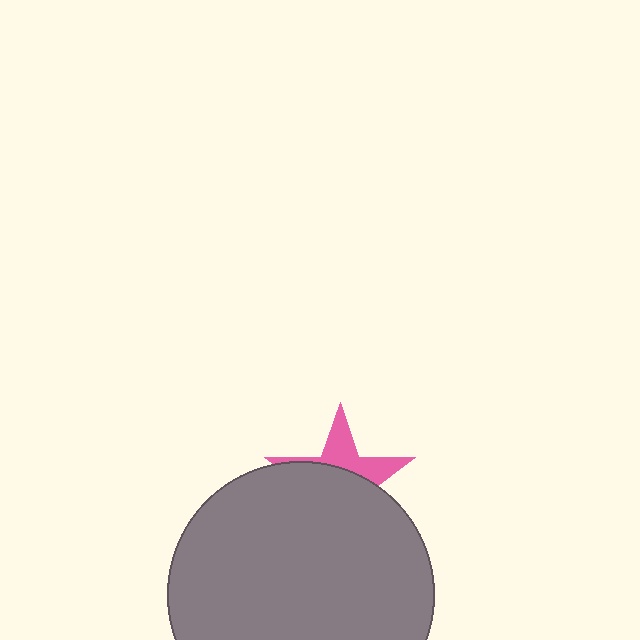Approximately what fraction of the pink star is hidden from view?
Roughly 65% of the pink star is hidden behind the gray circle.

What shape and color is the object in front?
The object in front is a gray circle.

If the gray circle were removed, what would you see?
You would see the complete pink star.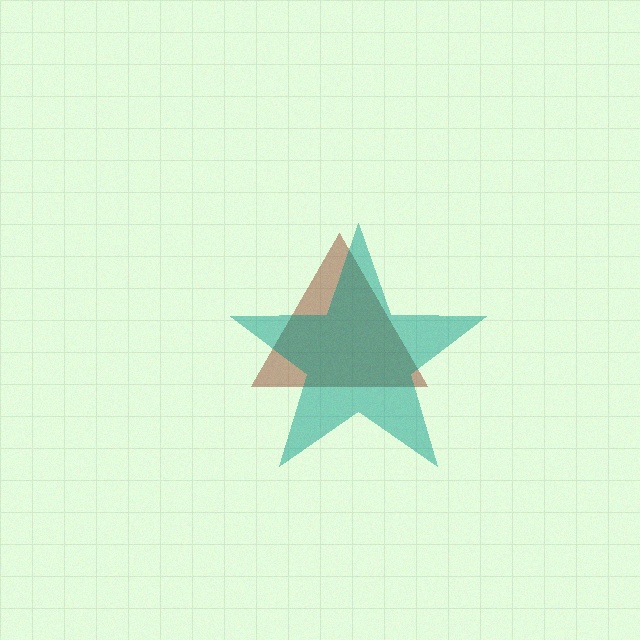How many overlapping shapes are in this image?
There are 2 overlapping shapes in the image.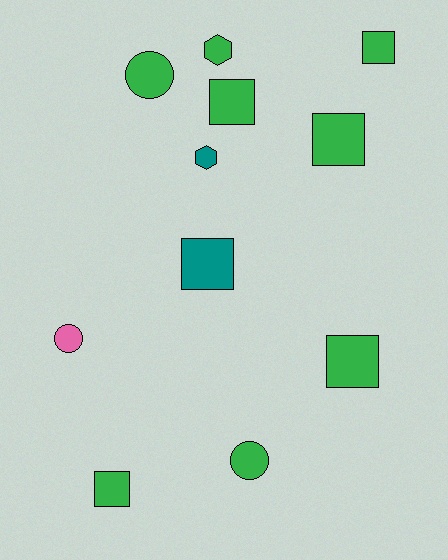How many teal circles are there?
There are no teal circles.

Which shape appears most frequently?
Square, with 6 objects.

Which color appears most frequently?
Green, with 8 objects.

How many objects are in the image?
There are 11 objects.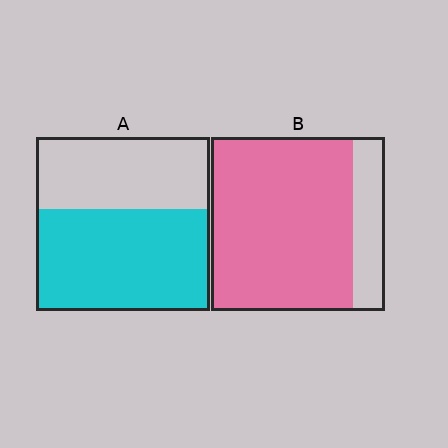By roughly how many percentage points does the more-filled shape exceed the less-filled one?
By roughly 25 percentage points (B over A).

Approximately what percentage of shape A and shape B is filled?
A is approximately 60% and B is approximately 80%.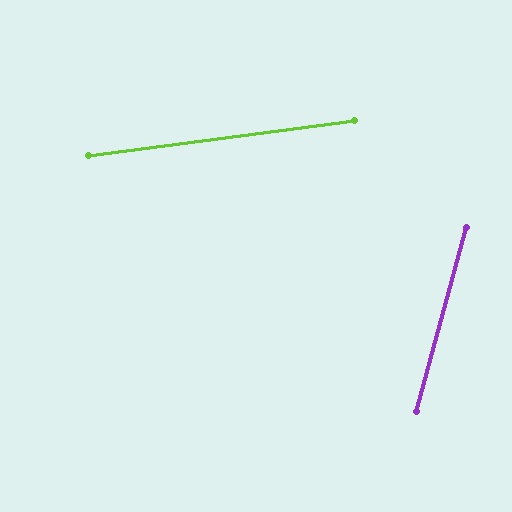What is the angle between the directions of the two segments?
Approximately 67 degrees.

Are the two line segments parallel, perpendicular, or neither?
Neither parallel nor perpendicular — they differ by about 67°.